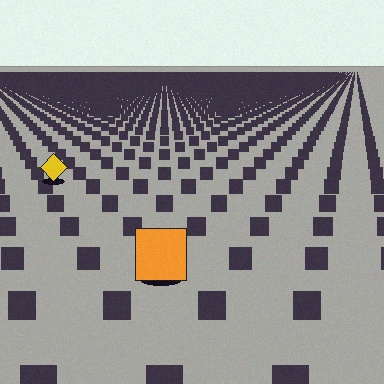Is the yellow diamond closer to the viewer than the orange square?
No. The orange square is closer — you can tell from the texture gradient: the ground texture is coarser near it.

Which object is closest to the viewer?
The orange square is closest. The texture marks near it are larger and more spread out.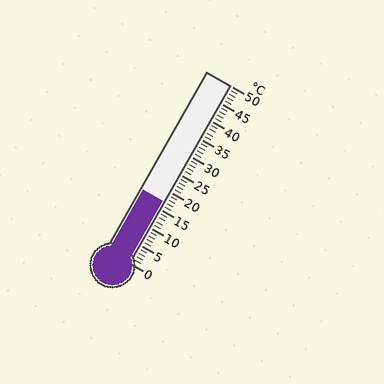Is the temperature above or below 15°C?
The temperature is above 15°C.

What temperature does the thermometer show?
The thermometer shows approximately 17°C.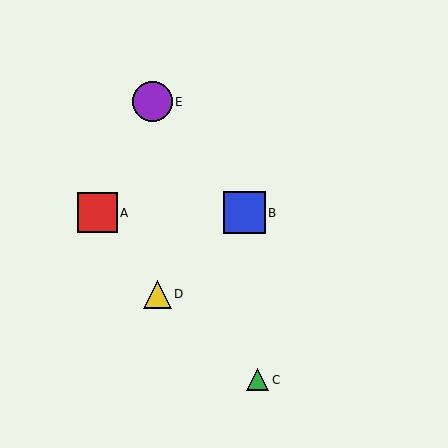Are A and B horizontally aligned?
Yes, both are at y≈213.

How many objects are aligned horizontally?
2 objects (A, B) are aligned horizontally.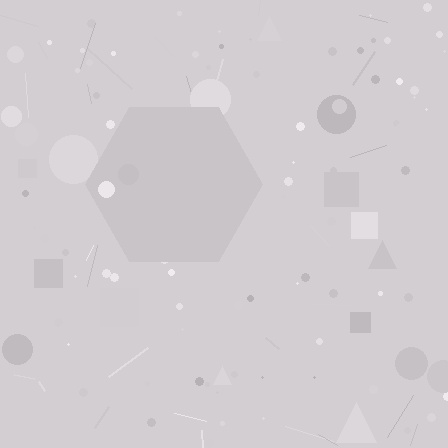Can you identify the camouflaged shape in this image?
The camouflaged shape is a hexagon.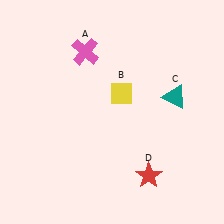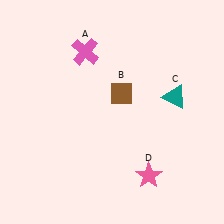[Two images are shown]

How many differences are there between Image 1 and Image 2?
There are 2 differences between the two images.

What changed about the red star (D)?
In Image 1, D is red. In Image 2, it changed to pink.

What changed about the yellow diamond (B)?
In Image 1, B is yellow. In Image 2, it changed to brown.